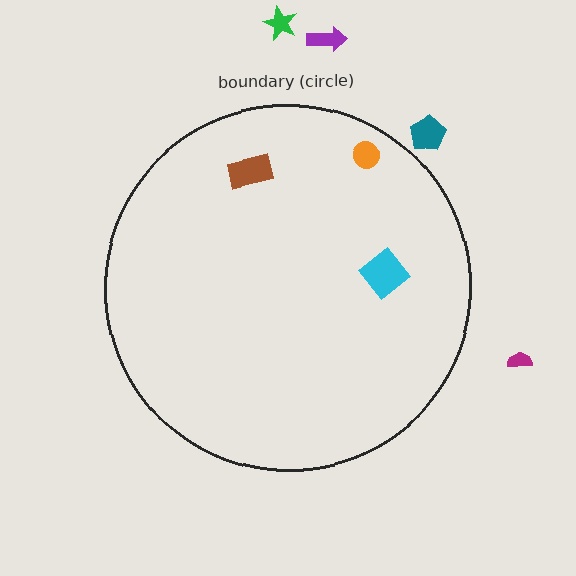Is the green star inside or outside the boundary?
Outside.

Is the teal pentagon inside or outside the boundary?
Outside.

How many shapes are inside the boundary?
3 inside, 4 outside.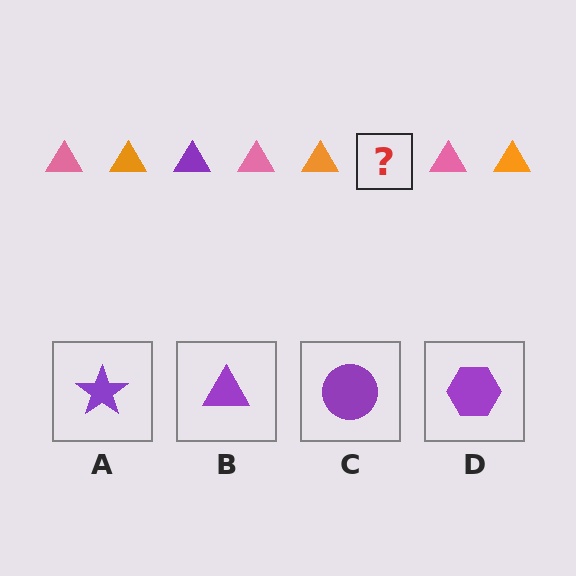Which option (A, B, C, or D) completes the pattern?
B.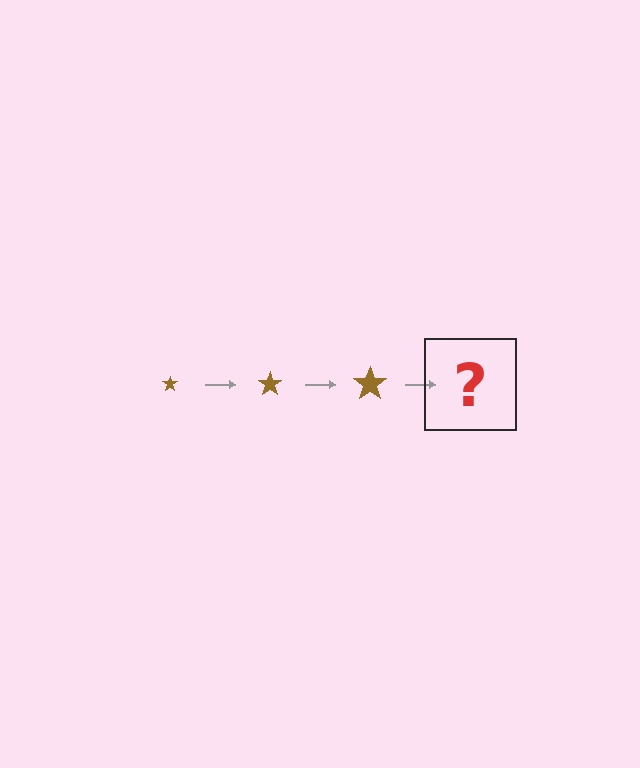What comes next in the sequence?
The next element should be a brown star, larger than the previous one.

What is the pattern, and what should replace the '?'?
The pattern is that the star gets progressively larger each step. The '?' should be a brown star, larger than the previous one.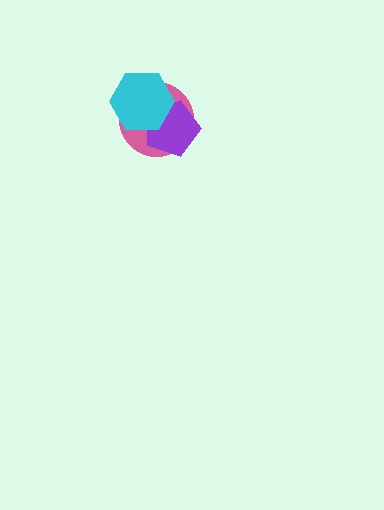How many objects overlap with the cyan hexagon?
2 objects overlap with the cyan hexagon.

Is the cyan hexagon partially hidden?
No, no other shape covers it.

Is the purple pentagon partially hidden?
Yes, it is partially covered by another shape.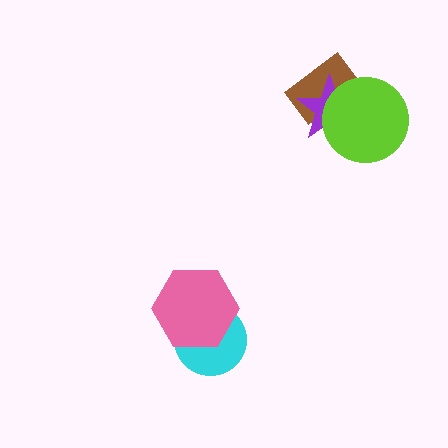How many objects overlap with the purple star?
2 objects overlap with the purple star.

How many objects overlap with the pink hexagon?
1 object overlaps with the pink hexagon.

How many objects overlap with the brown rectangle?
2 objects overlap with the brown rectangle.